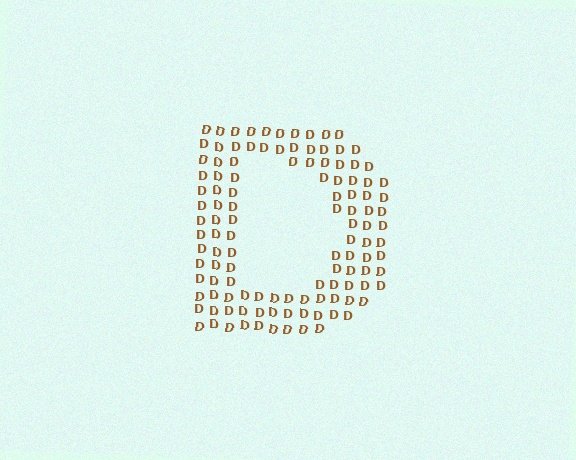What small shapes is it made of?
It is made of small letter D's.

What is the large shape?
The large shape is the letter D.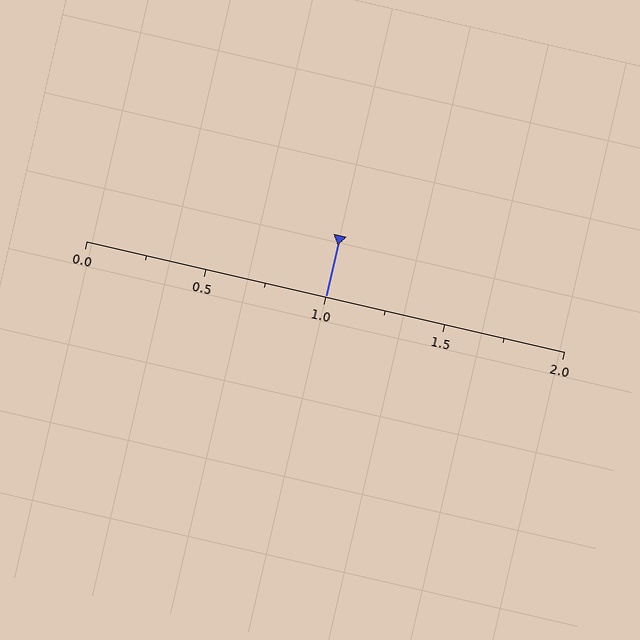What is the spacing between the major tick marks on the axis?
The major ticks are spaced 0.5 apart.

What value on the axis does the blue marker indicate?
The marker indicates approximately 1.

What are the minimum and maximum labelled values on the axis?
The axis runs from 0.0 to 2.0.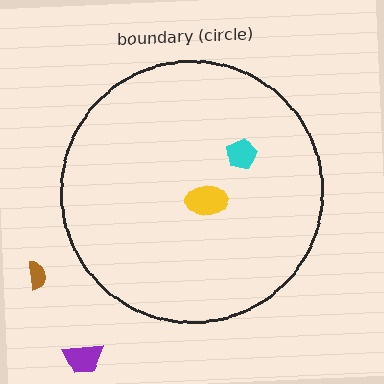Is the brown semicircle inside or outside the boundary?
Outside.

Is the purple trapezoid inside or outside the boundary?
Outside.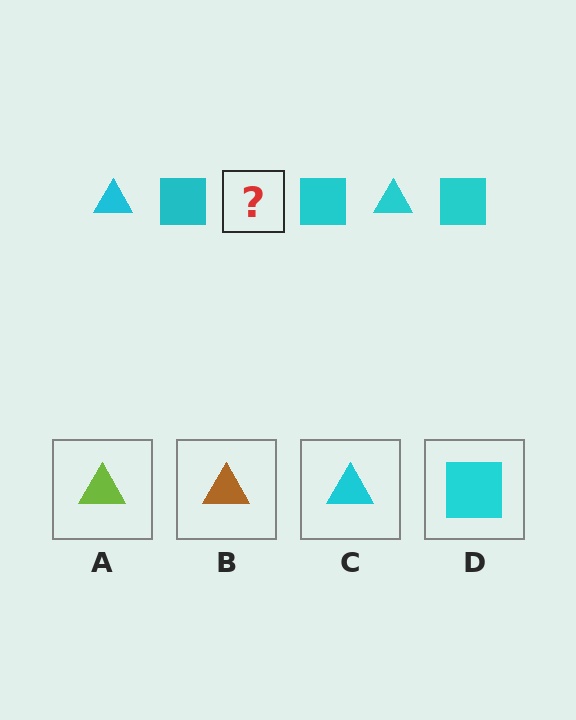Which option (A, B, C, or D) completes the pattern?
C.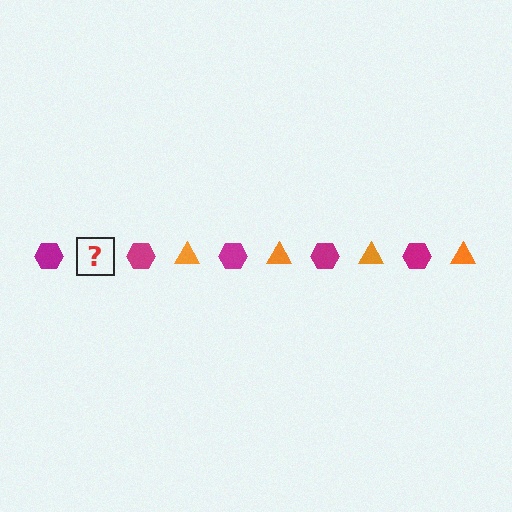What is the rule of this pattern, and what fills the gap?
The rule is that the pattern alternates between magenta hexagon and orange triangle. The gap should be filled with an orange triangle.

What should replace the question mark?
The question mark should be replaced with an orange triangle.